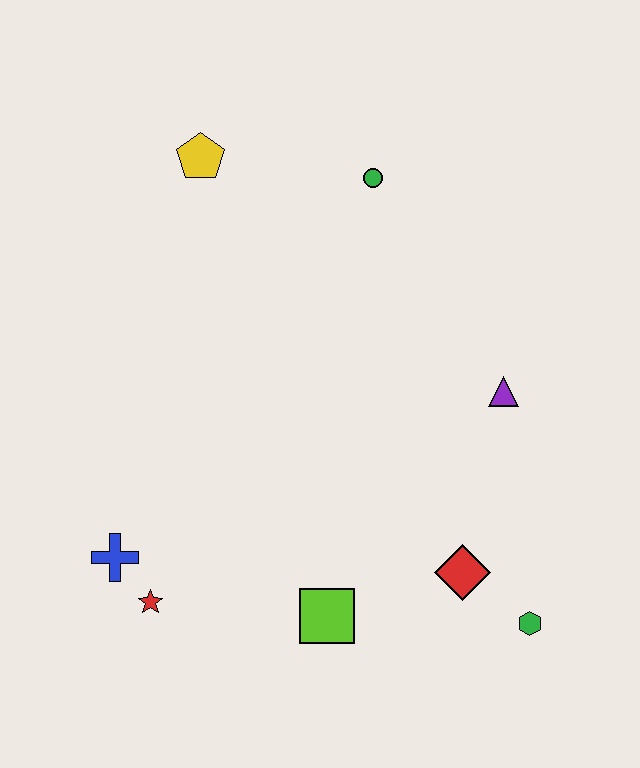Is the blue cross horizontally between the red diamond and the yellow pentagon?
No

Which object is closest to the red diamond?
The green hexagon is closest to the red diamond.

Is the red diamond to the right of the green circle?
Yes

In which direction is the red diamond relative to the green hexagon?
The red diamond is to the left of the green hexagon.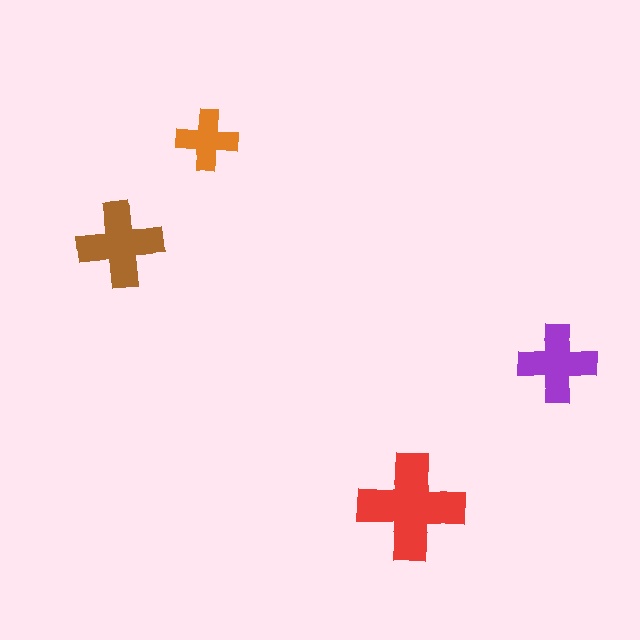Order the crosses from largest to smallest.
the red one, the brown one, the purple one, the orange one.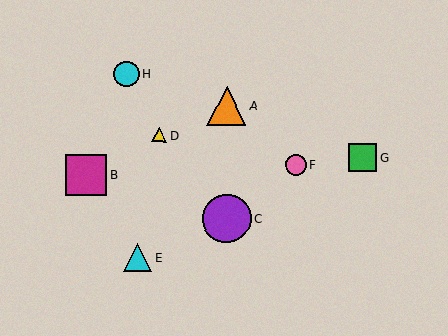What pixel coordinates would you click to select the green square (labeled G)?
Click at (363, 158) to select the green square G.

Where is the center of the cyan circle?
The center of the cyan circle is at (126, 74).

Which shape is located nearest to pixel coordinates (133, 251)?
The cyan triangle (labeled E) at (138, 258) is nearest to that location.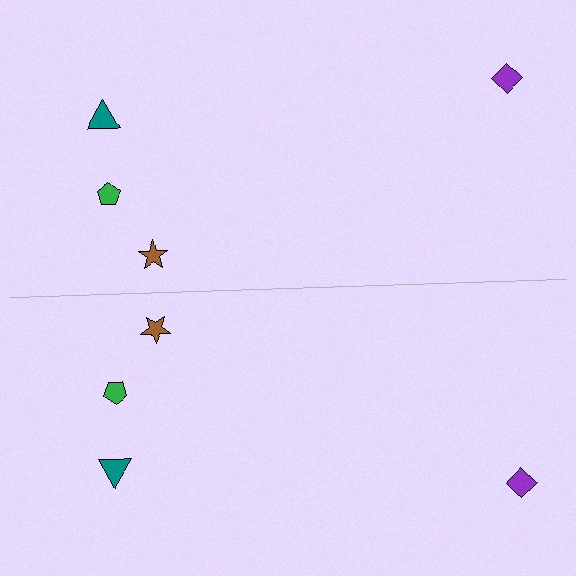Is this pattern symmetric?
Yes, this pattern has bilateral (reflection) symmetry.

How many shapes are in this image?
There are 8 shapes in this image.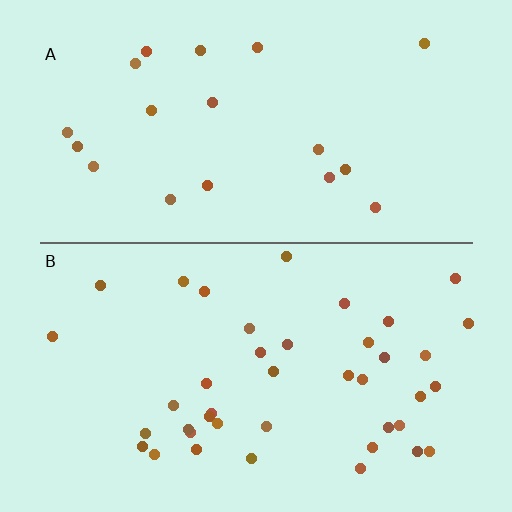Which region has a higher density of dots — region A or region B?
B (the bottom).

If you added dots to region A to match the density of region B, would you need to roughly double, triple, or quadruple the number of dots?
Approximately double.